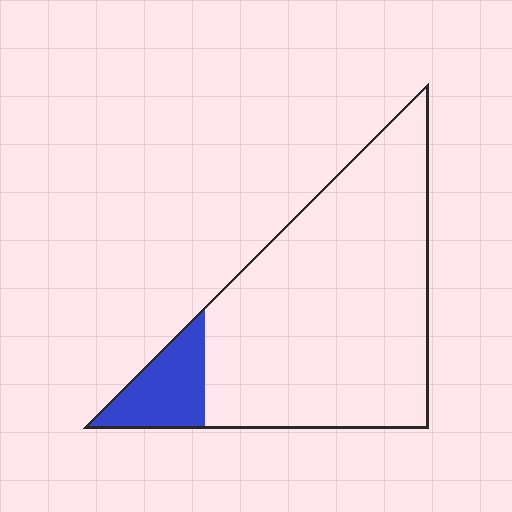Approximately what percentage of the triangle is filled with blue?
Approximately 10%.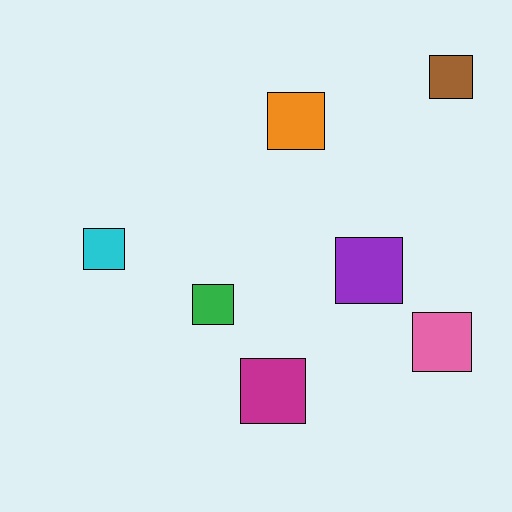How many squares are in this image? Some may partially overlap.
There are 7 squares.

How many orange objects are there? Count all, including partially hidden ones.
There is 1 orange object.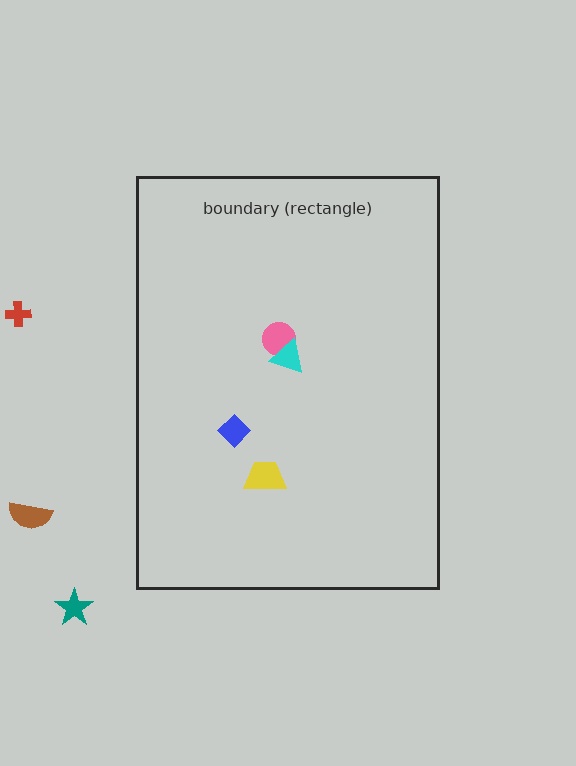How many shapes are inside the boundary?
4 inside, 3 outside.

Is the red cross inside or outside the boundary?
Outside.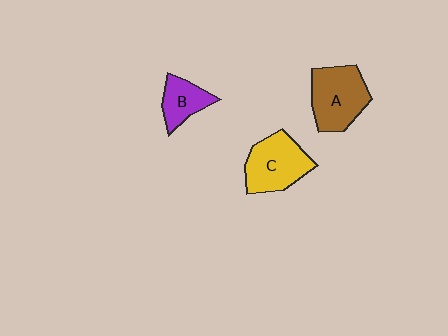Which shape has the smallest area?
Shape B (purple).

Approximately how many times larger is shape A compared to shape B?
Approximately 1.8 times.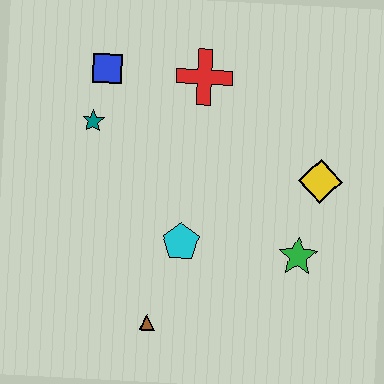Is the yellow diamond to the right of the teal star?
Yes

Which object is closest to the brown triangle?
The cyan pentagon is closest to the brown triangle.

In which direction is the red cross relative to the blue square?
The red cross is to the right of the blue square.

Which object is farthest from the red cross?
The brown triangle is farthest from the red cross.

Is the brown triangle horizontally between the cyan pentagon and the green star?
No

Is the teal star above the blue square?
No